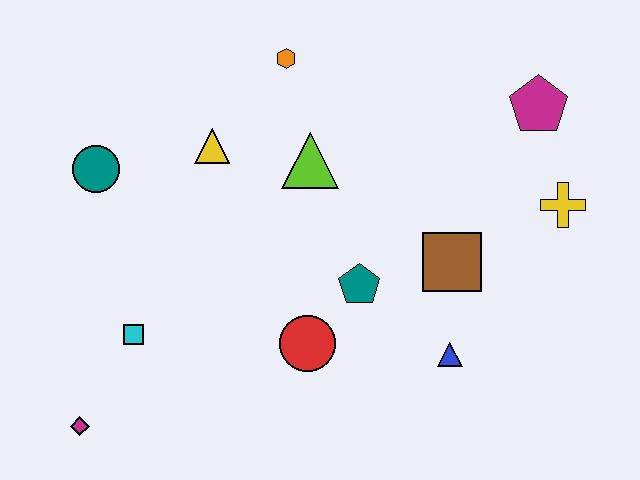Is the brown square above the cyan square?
Yes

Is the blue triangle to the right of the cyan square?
Yes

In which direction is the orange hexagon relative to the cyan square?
The orange hexagon is above the cyan square.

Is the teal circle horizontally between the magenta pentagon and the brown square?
No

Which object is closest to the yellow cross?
The magenta pentagon is closest to the yellow cross.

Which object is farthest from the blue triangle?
The teal circle is farthest from the blue triangle.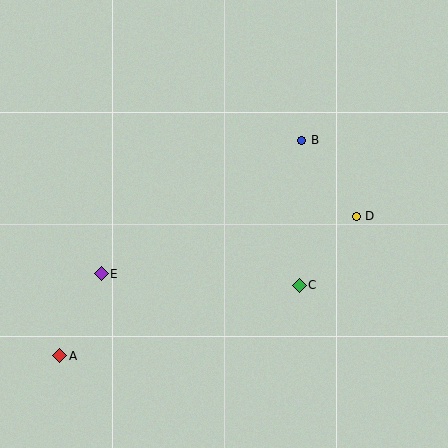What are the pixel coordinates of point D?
Point D is at (356, 216).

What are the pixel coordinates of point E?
Point E is at (101, 274).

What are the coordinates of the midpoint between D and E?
The midpoint between D and E is at (229, 245).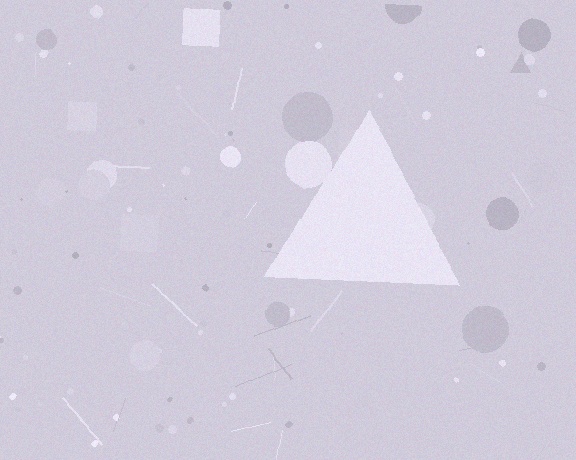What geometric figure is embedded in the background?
A triangle is embedded in the background.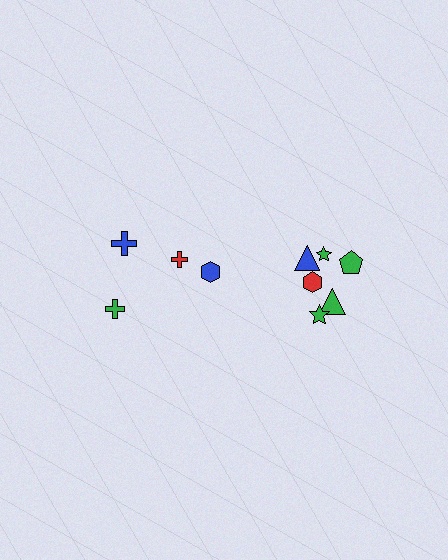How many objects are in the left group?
There are 4 objects.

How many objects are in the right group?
There are 6 objects.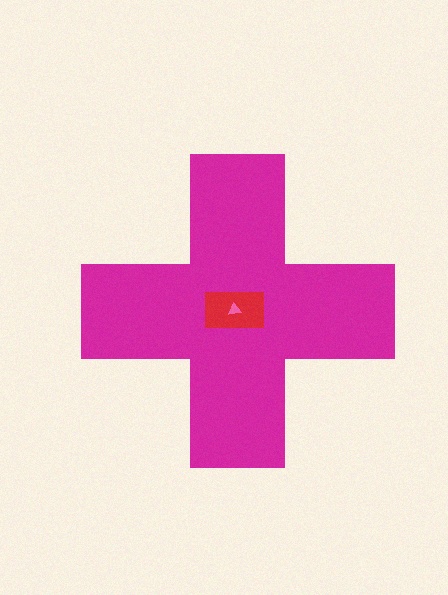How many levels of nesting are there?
3.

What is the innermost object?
The pink triangle.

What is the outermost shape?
The magenta cross.